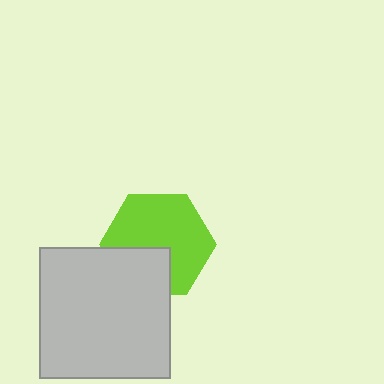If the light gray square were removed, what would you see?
You would see the complete lime hexagon.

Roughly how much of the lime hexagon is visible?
Most of it is visible (roughly 70%).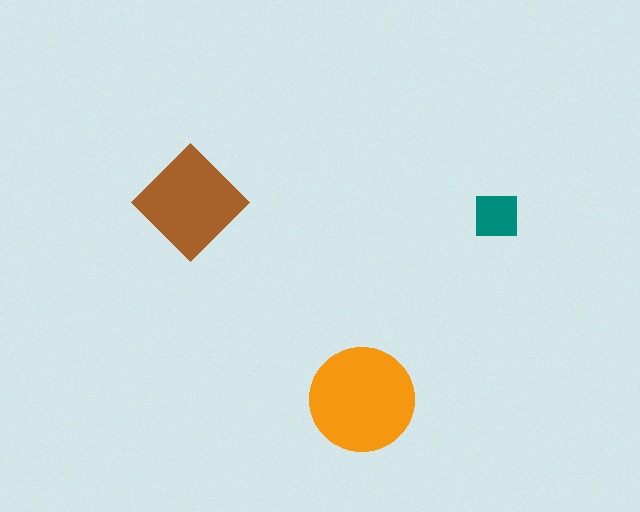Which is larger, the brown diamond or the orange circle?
The orange circle.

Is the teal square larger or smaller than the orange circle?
Smaller.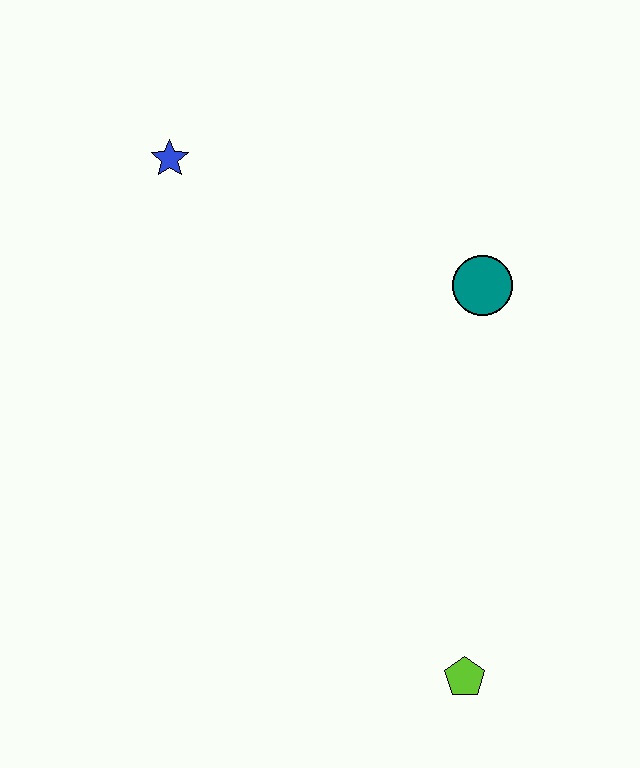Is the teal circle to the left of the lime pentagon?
No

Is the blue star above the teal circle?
Yes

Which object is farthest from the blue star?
The lime pentagon is farthest from the blue star.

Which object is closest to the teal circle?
The blue star is closest to the teal circle.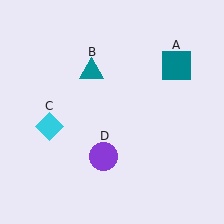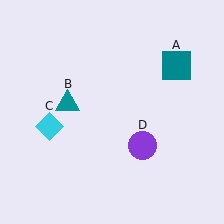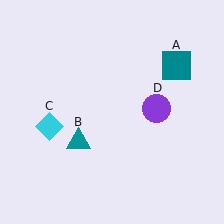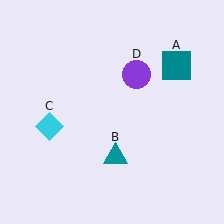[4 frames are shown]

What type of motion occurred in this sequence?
The teal triangle (object B), purple circle (object D) rotated counterclockwise around the center of the scene.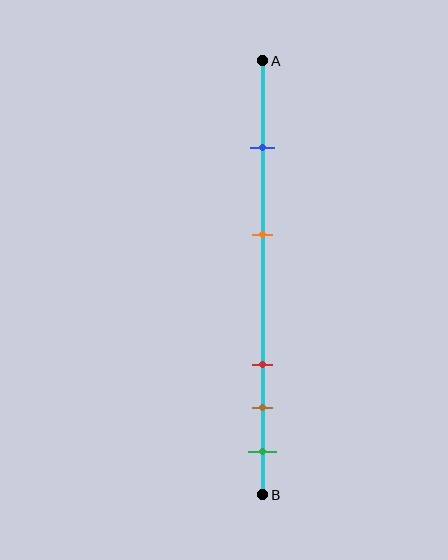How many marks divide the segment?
There are 5 marks dividing the segment.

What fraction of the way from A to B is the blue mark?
The blue mark is approximately 20% (0.2) of the way from A to B.